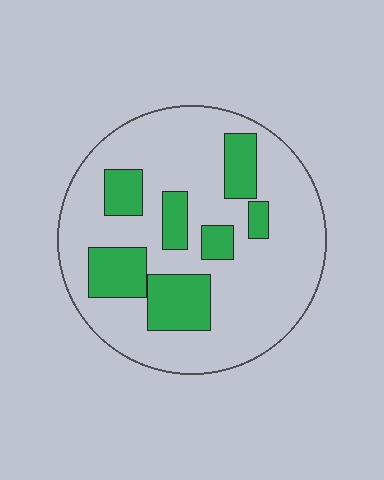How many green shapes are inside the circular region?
7.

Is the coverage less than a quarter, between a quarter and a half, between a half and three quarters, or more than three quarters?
Less than a quarter.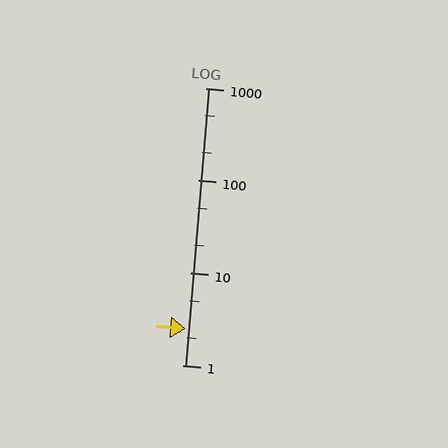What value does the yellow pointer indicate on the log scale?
The pointer indicates approximately 2.5.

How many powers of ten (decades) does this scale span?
The scale spans 3 decades, from 1 to 1000.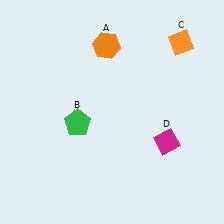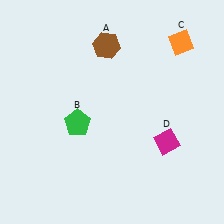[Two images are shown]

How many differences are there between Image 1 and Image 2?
There is 1 difference between the two images.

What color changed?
The hexagon (A) changed from orange in Image 1 to brown in Image 2.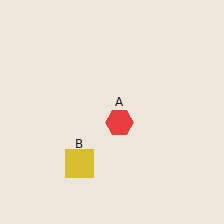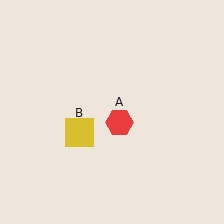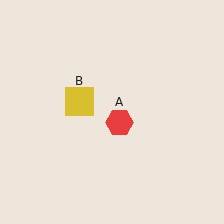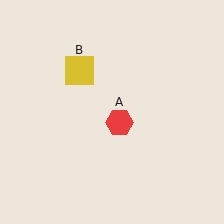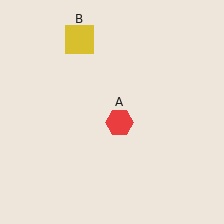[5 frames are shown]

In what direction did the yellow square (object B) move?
The yellow square (object B) moved up.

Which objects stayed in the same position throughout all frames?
Red hexagon (object A) remained stationary.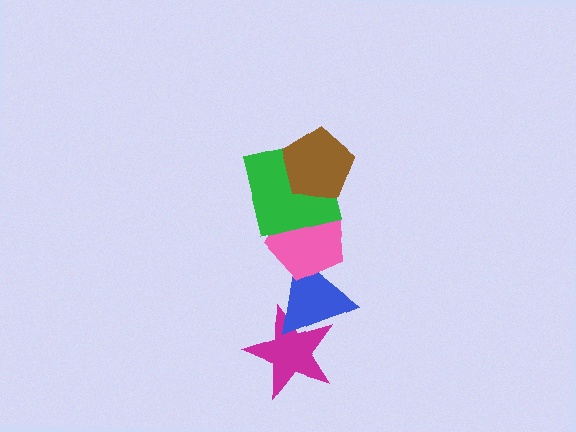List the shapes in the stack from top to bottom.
From top to bottom: the brown pentagon, the green square, the pink pentagon, the blue triangle, the magenta star.